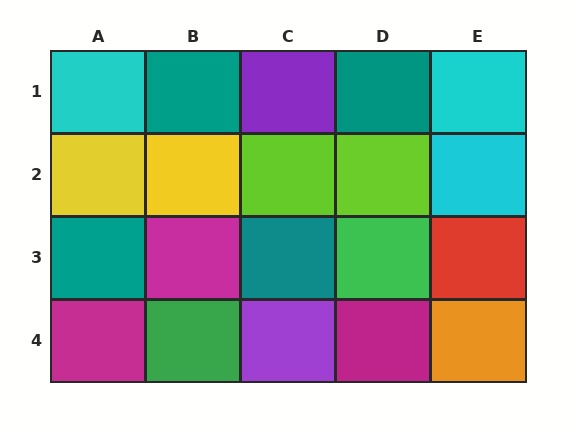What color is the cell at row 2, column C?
Lime.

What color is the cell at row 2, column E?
Cyan.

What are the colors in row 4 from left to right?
Magenta, green, purple, magenta, orange.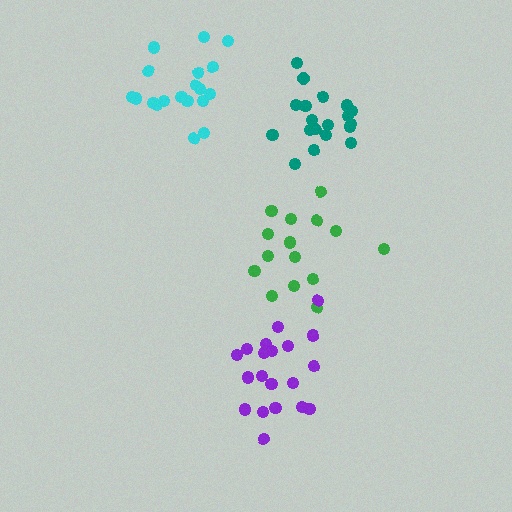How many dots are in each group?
Group 1: 15 dots, Group 2: 19 dots, Group 3: 19 dots, Group 4: 20 dots (73 total).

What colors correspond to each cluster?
The clusters are colored: green, cyan, teal, purple.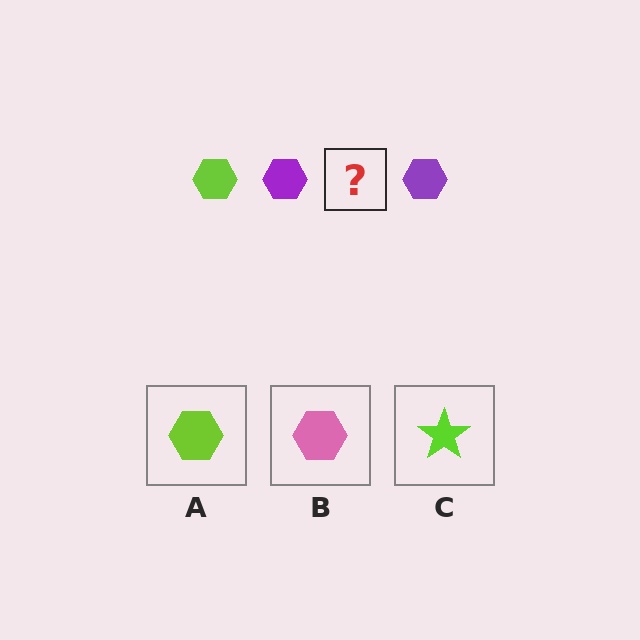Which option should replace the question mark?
Option A.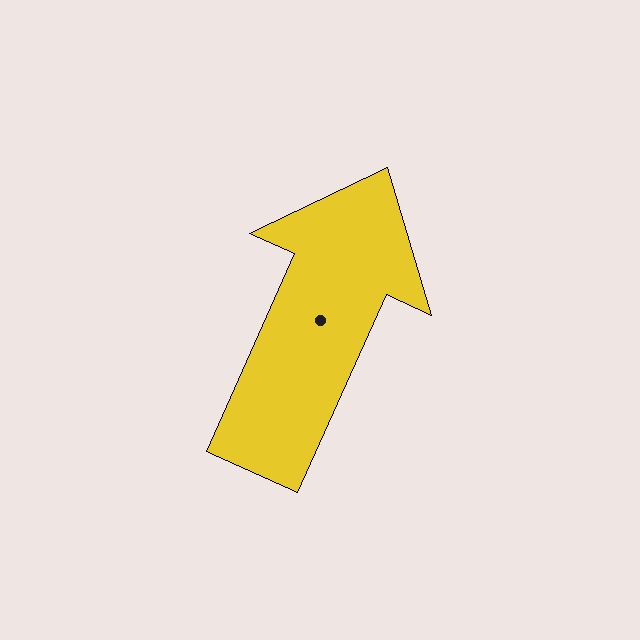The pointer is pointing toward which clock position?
Roughly 1 o'clock.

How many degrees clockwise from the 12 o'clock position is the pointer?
Approximately 24 degrees.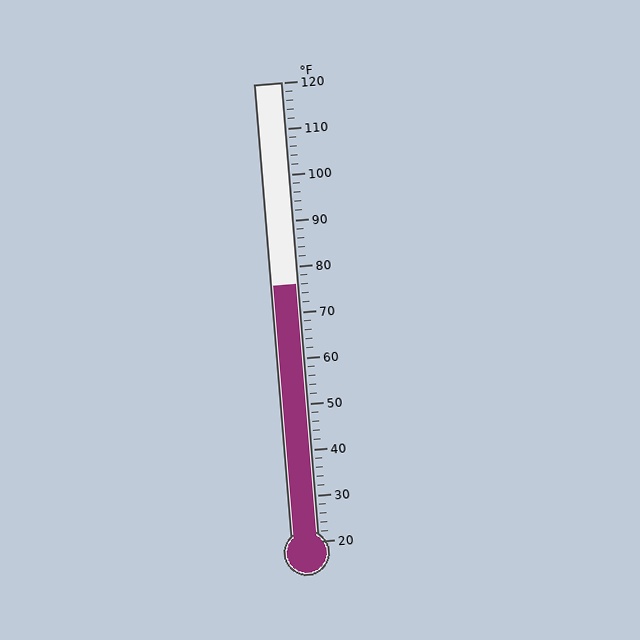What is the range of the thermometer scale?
The thermometer scale ranges from 20°F to 120°F.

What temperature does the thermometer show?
The thermometer shows approximately 76°F.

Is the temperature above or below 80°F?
The temperature is below 80°F.